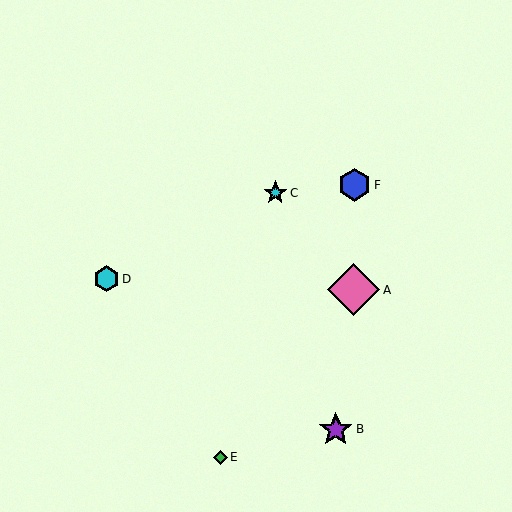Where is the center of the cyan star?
The center of the cyan star is at (275, 193).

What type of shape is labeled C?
Shape C is a cyan star.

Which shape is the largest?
The pink diamond (labeled A) is the largest.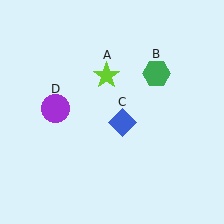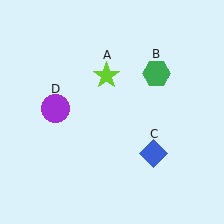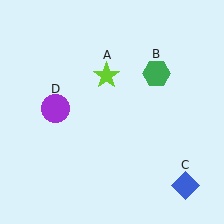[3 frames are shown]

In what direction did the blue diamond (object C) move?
The blue diamond (object C) moved down and to the right.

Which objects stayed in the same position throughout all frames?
Lime star (object A) and green hexagon (object B) and purple circle (object D) remained stationary.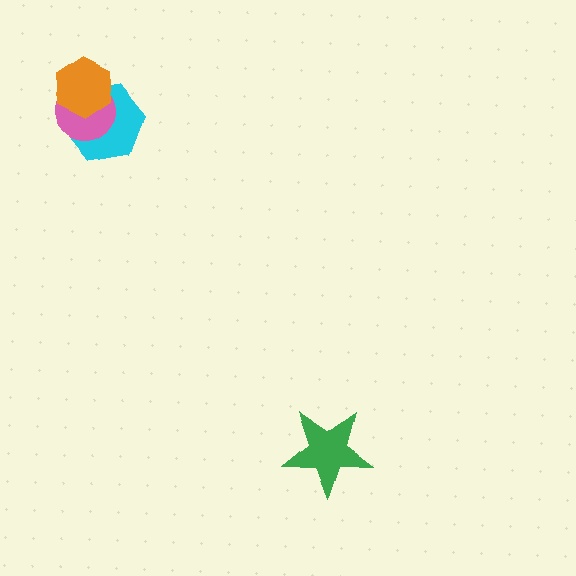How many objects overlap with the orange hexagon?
2 objects overlap with the orange hexagon.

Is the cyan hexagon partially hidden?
Yes, it is partially covered by another shape.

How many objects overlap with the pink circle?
2 objects overlap with the pink circle.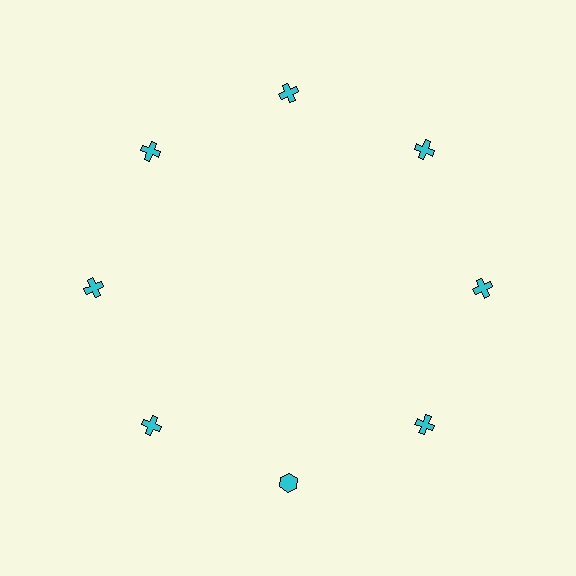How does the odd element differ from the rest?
It has a different shape: hexagon instead of cross.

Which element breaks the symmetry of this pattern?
The cyan hexagon at roughly the 6 o'clock position breaks the symmetry. All other shapes are cyan crosses.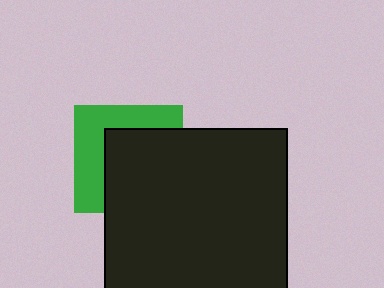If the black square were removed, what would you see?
You would see the complete green square.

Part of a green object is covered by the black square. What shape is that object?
It is a square.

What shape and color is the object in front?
The object in front is a black square.